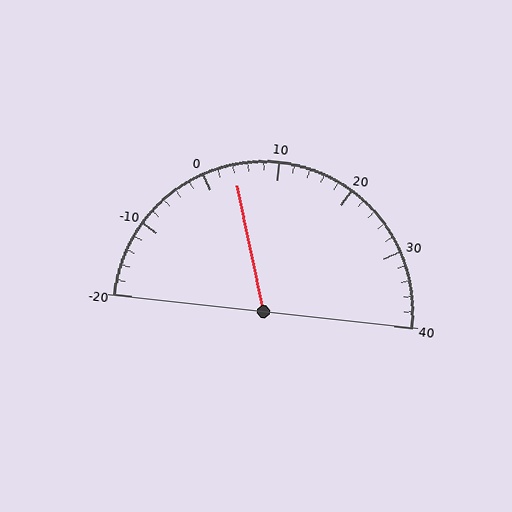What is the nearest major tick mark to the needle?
The nearest major tick mark is 0.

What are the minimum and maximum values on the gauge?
The gauge ranges from -20 to 40.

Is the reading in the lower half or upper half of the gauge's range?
The reading is in the lower half of the range (-20 to 40).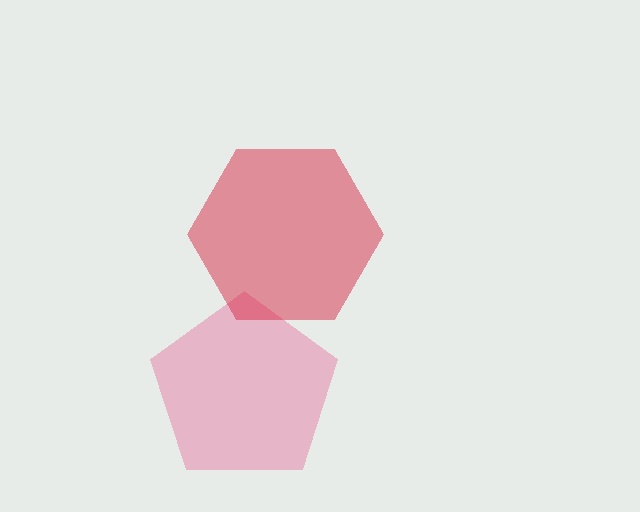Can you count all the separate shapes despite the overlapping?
Yes, there are 2 separate shapes.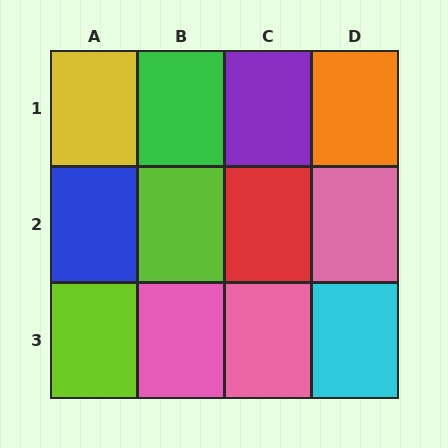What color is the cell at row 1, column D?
Orange.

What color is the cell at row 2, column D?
Pink.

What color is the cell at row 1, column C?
Purple.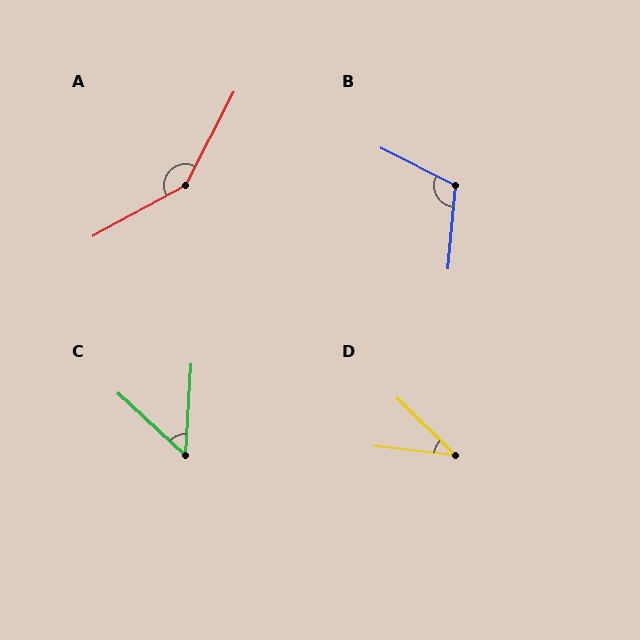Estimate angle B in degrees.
Approximately 112 degrees.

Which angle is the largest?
A, at approximately 146 degrees.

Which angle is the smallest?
D, at approximately 38 degrees.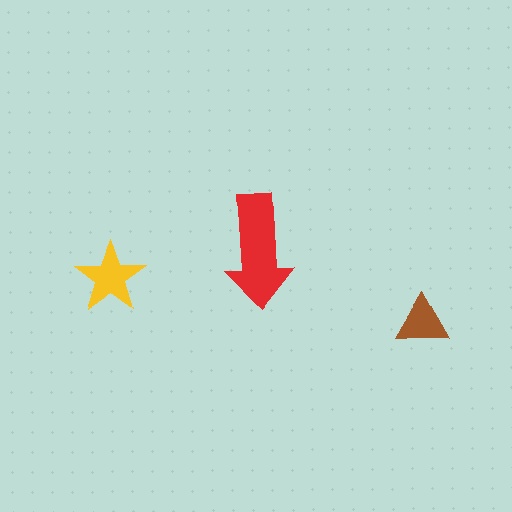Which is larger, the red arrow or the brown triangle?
The red arrow.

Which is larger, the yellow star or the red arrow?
The red arrow.